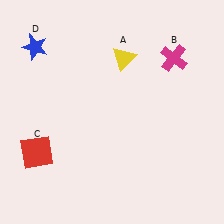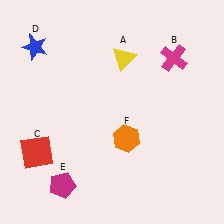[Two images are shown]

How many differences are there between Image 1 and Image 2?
There are 2 differences between the two images.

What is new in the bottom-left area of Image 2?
A magenta pentagon (E) was added in the bottom-left area of Image 2.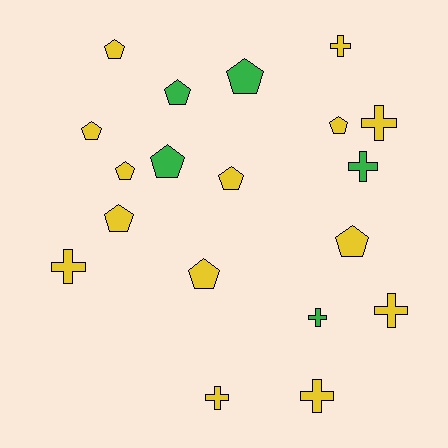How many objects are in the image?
There are 19 objects.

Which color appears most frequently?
Yellow, with 14 objects.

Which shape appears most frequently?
Pentagon, with 11 objects.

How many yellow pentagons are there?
There are 8 yellow pentagons.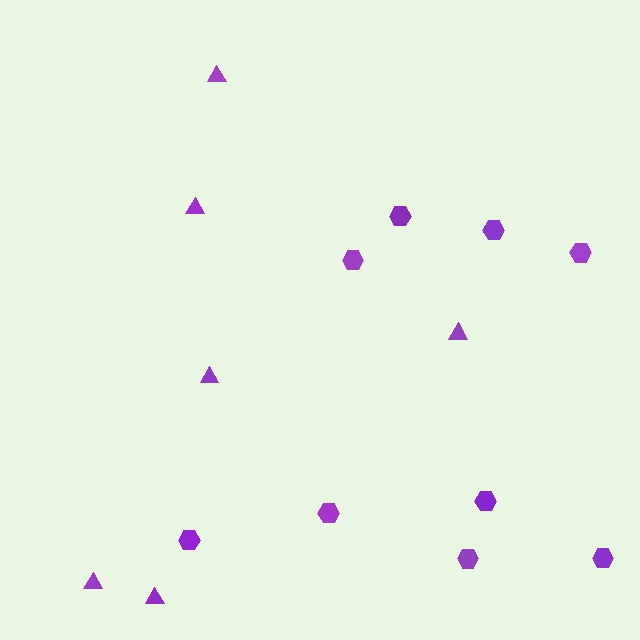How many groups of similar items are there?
There are 2 groups: one group of triangles (6) and one group of hexagons (9).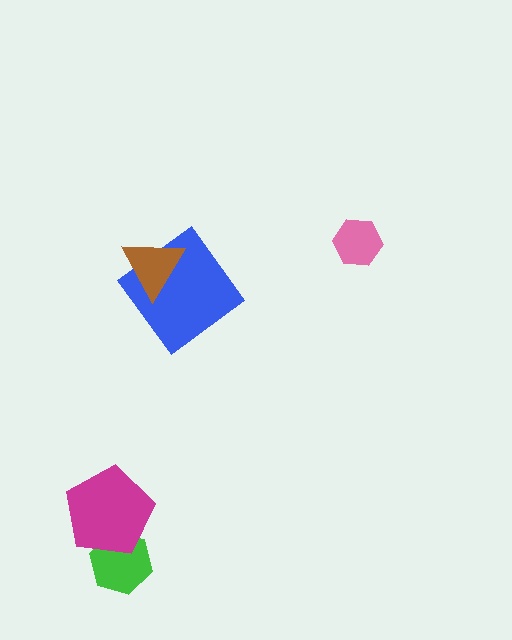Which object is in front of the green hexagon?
The magenta pentagon is in front of the green hexagon.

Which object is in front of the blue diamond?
The brown triangle is in front of the blue diamond.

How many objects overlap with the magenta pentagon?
1 object overlaps with the magenta pentagon.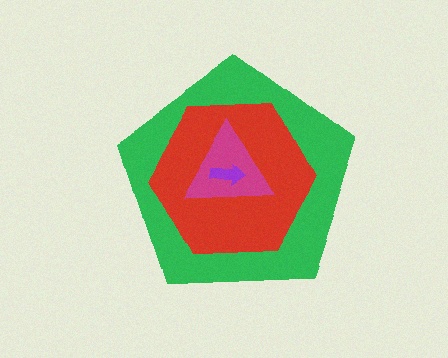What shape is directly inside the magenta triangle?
The purple arrow.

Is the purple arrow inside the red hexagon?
Yes.